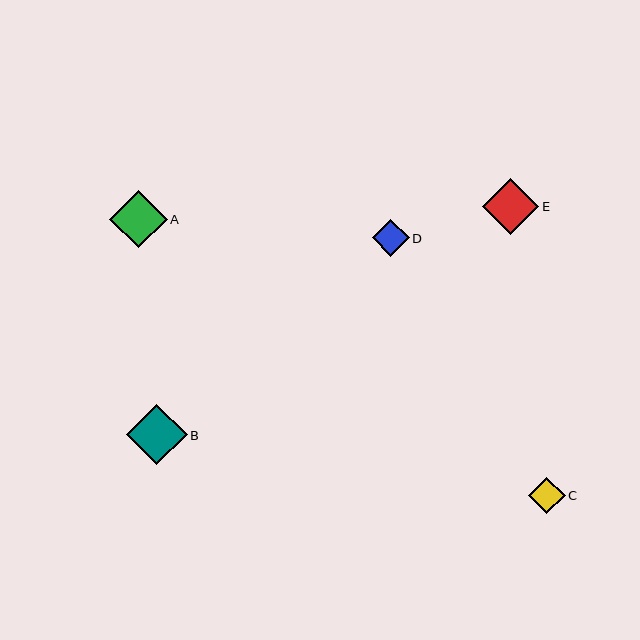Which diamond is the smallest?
Diamond C is the smallest with a size of approximately 36 pixels.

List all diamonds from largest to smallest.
From largest to smallest: B, A, E, D, C.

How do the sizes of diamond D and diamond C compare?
Diamond D and diamond C are approximately the same size.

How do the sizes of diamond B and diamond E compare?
Diamond B and diamond E are approximately the same size.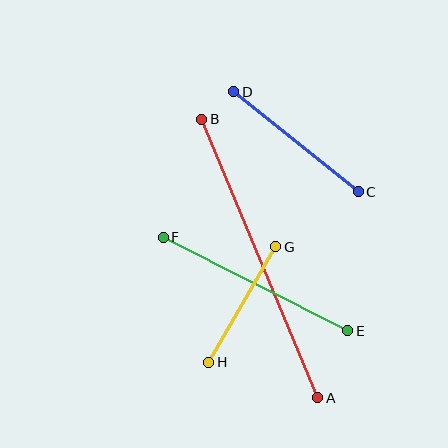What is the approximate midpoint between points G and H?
The midpoint is at approximately (242, 304) pixels.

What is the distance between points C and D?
The distance is approximately 160 pixels.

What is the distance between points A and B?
The distance is approximately 302 pixels.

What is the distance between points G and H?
The distance is approximately 134 pixels.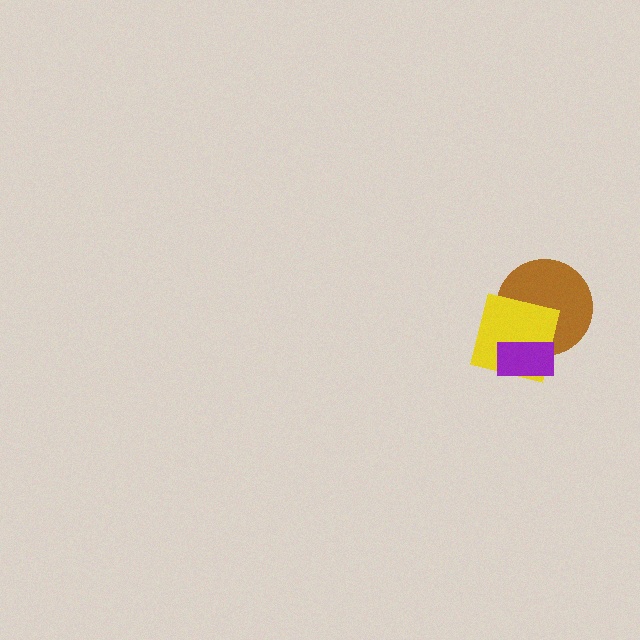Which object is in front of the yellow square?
The purple rectangle is in front of the yellow square.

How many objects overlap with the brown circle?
2 objects overlap with the brown circle.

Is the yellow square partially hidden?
Yes, it is partially covered by another shape.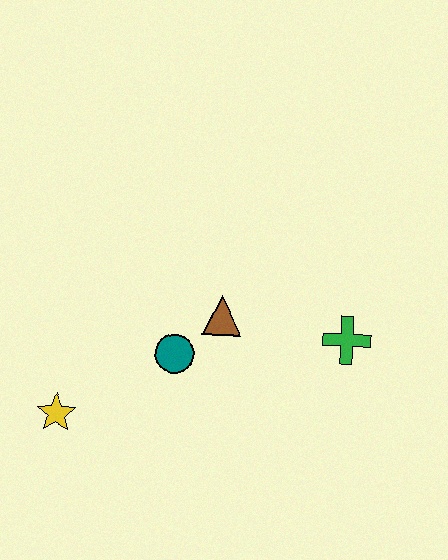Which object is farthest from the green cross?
The yellow star is farthest from the green cross.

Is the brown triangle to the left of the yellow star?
No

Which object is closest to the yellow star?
The teal circle is closest to the yellow star.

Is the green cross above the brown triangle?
No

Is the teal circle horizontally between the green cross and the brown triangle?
No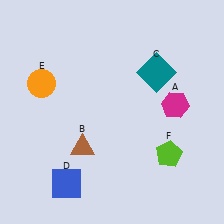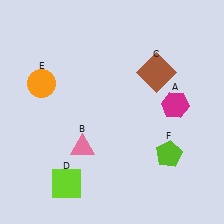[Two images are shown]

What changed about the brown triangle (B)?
In Image 1, B is brown. In Image 2, it changed to pink.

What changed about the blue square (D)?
In Image 1, D is blue. In Image 2, it changed to lime.